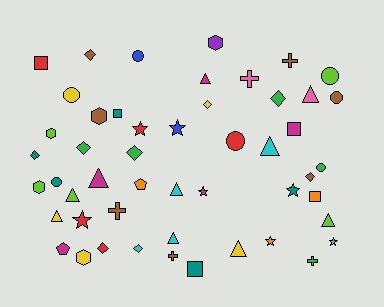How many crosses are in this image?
There are 5 crosses.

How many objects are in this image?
There are 50 objects.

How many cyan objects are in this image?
There are 5 cyan objects.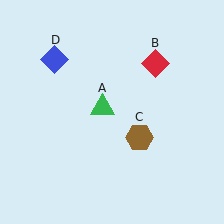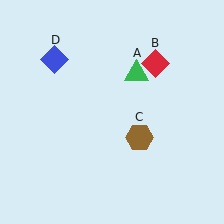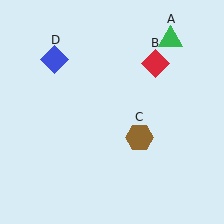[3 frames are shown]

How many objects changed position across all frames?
1 object changed position: green triangle (object A).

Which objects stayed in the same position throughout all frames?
Red diamond (object B) and brown hexagon (object C) and blue diamond (object D) remained stationary.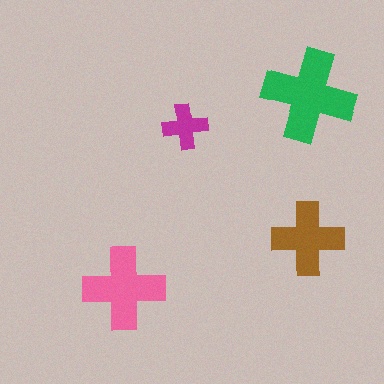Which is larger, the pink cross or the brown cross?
The pink one.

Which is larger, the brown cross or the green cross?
The green one.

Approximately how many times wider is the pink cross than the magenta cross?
About 2 times wider.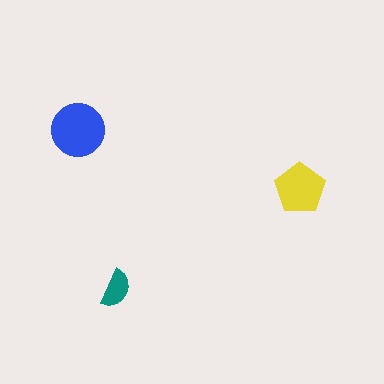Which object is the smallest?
The teal semicircle.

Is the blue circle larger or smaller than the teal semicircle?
Larger.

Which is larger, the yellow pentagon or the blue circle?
The blue circle.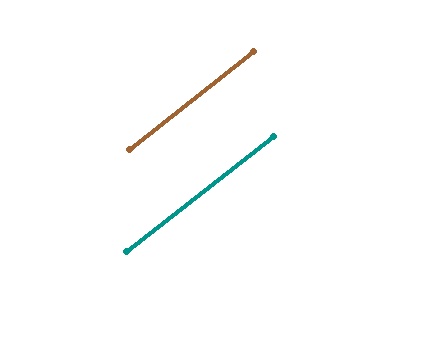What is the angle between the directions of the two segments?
Approximately 0 degrees.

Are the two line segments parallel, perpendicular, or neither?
Parallel — their directions differ by only 0.1°.